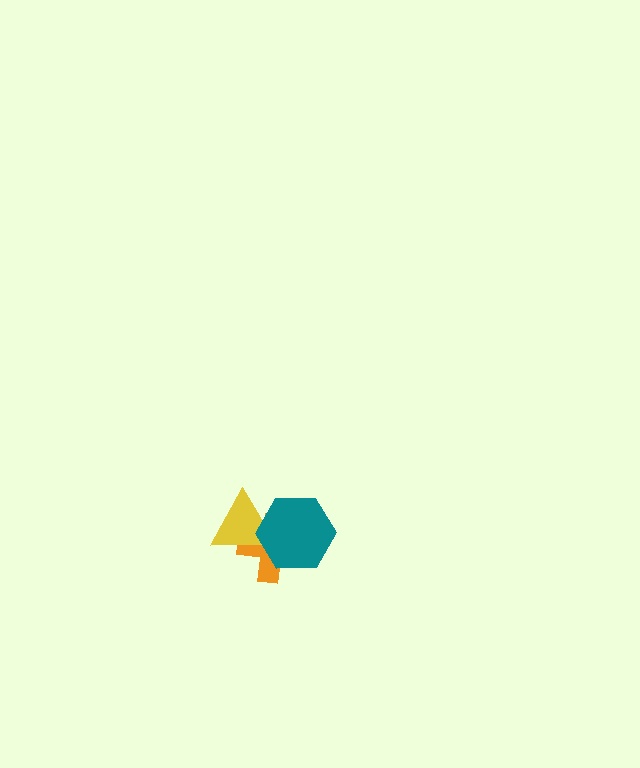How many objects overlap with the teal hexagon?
2 objects overlap with the teal hexagon.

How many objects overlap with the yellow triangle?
2 objects overlap with the yellow triangle.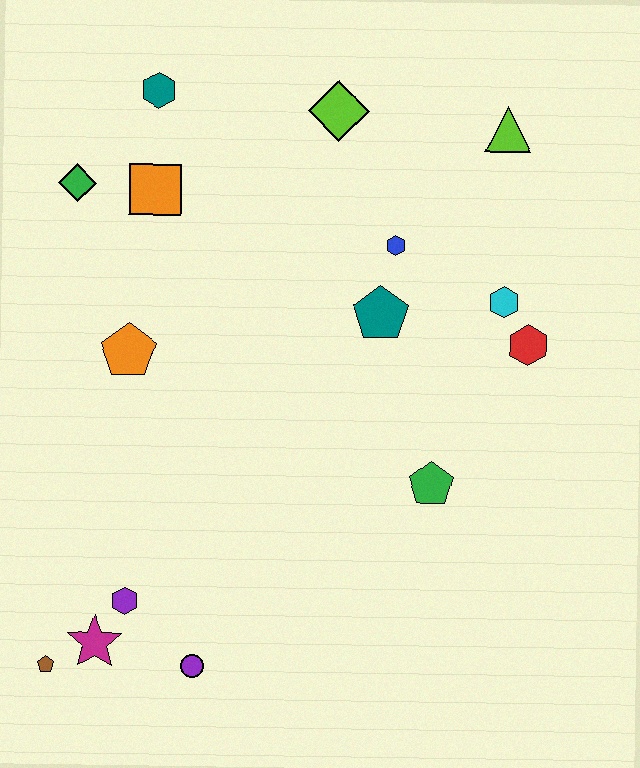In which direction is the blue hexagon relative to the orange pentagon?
The blue hexagon is to the right of the orange pentagon.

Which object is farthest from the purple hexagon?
The lime triangle is farthest from the purple hexagon.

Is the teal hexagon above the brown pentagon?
Yes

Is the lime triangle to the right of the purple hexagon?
Yes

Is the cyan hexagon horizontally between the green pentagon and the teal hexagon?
No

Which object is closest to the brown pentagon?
The magenta star is closest to the brown pentagon.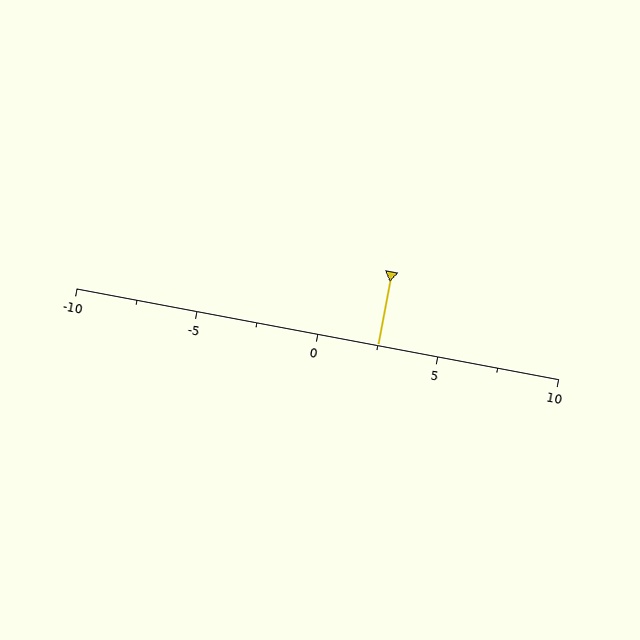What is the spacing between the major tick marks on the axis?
The major ticks are spaced 5 apart.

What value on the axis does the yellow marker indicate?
The marker indicates approximately 2.5.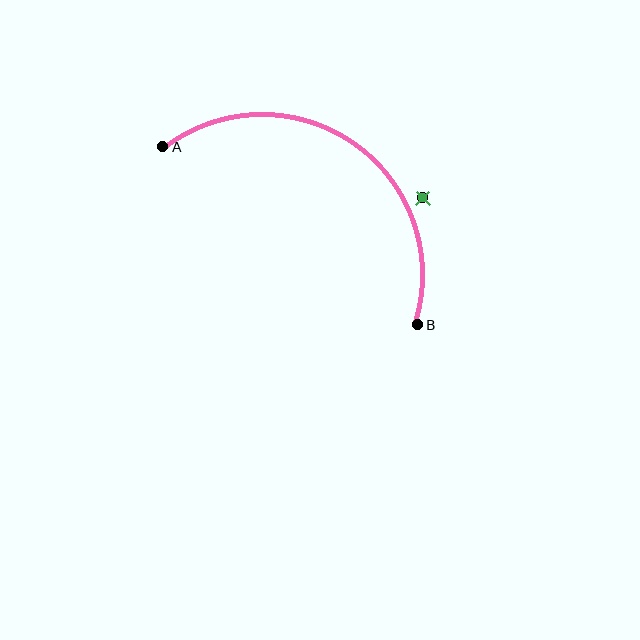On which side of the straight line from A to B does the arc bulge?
The arc bulges above and to the right of the straight line connecting A and B.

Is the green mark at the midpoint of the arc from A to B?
No — the green mark does not lie on the arc at all. It sits slightly outside the curve.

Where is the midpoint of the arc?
The arc midpoint is the point on the curve farthest from the straight line joining A and B. It sits above and to the right of that line.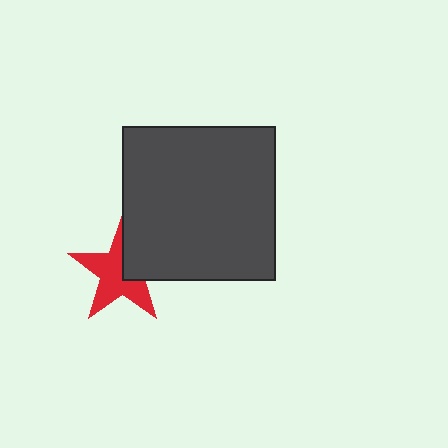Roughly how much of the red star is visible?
About half of it is visible (roughly 65%).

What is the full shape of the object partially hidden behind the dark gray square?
The partially hidden object is a red star.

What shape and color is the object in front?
The object in front is a dark gray square.